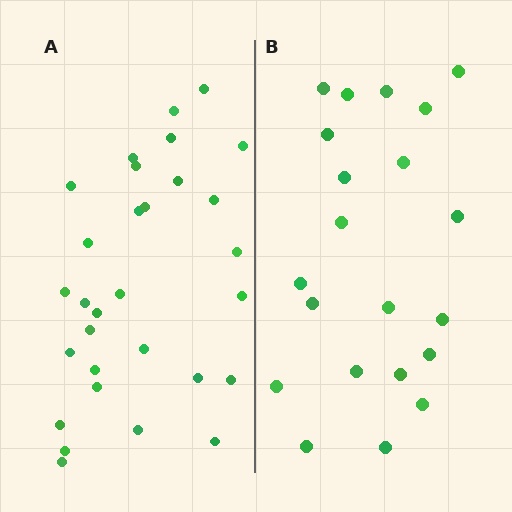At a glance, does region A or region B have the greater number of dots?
Region A (the left region) has more dots.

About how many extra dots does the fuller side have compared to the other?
Region A has roughly 8 or so more dots than region B.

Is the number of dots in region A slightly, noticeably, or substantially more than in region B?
Region A has noticeably more, but not dramatically so. The ratio is roughly 1.4 to 1.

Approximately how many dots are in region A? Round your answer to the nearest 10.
About 30 dots.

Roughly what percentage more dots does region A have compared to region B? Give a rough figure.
About 45% more.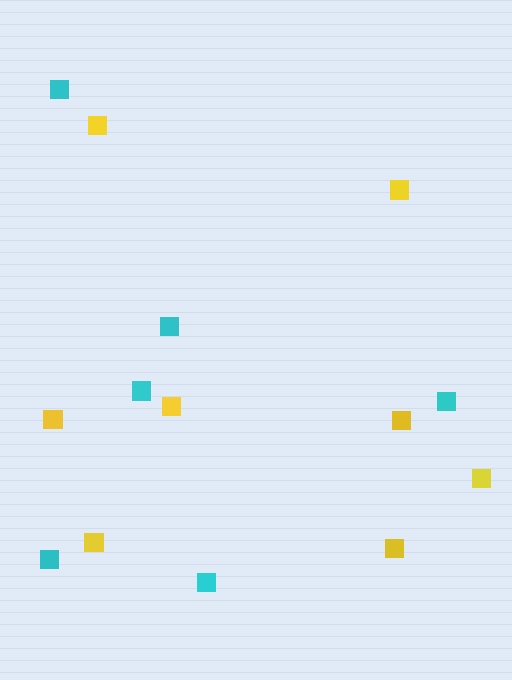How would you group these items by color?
There are 2 groups: one group of cyan squares (6) and one group of yellow squares (8).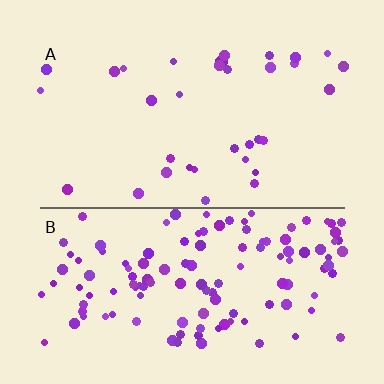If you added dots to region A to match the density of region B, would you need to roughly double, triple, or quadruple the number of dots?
Approximately quadruple.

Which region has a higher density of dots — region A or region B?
B (the bottom).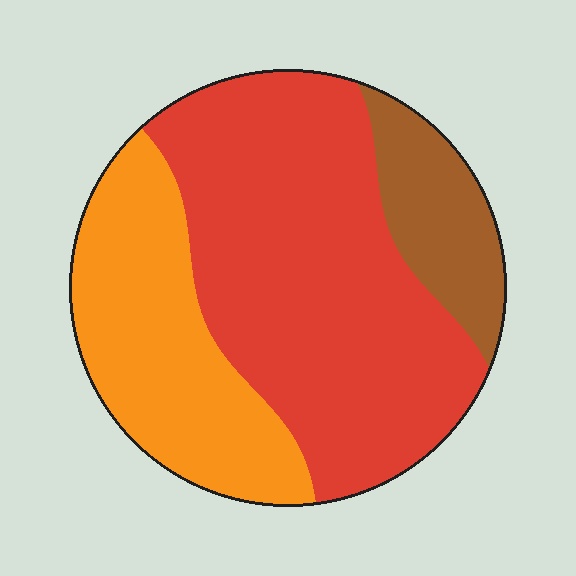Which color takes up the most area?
Red, at roughly 55%.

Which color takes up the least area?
Brown, at roughly 15%.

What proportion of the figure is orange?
Orange takes up between a sixth and a third of the figure.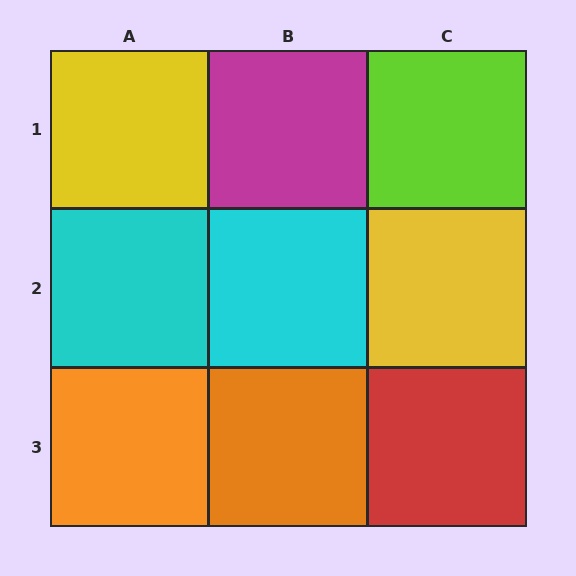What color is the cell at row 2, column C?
Yellow.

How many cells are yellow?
2 cells are yellow.